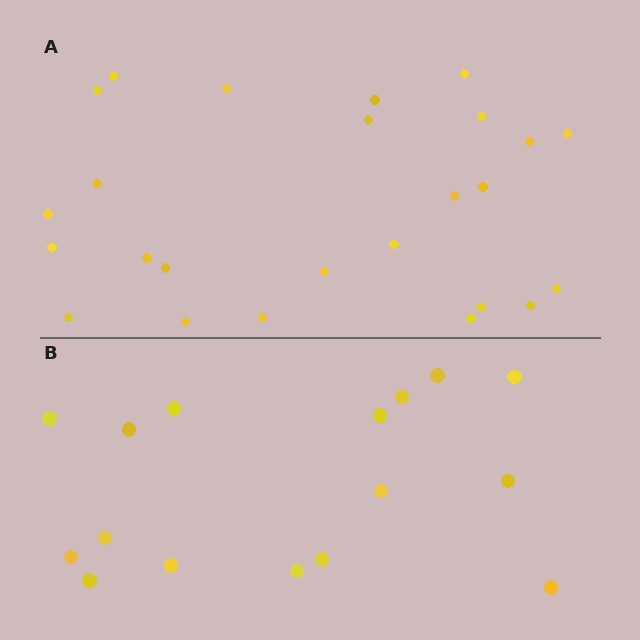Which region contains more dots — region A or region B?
Region A (the top region) has more dots.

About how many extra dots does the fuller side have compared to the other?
Region A has roughly 8 or so more dots than region B.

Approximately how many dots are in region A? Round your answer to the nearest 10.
About 20 dots. (The exact count is 25, which rounds to 20.)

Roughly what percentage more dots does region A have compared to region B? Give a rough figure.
About 55% more.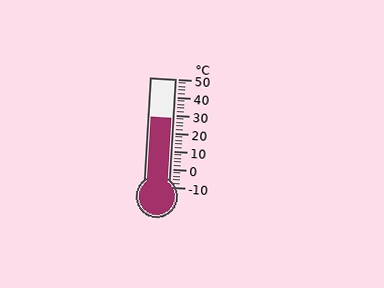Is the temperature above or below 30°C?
The temperature is below 30°C.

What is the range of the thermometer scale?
The thermometer scale ranges from -10°C to 50°C.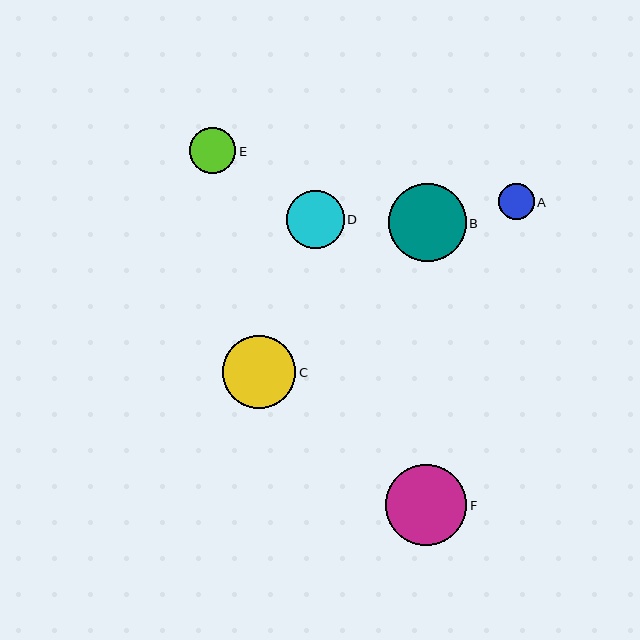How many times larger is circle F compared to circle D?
Circle F is approximately 1.4 times the size of circle D.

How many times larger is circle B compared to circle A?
Circle B is approximately 2.1 times the size of circle A.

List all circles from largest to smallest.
From largest to smallest: F, B, C, D, E, A.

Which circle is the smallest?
Circle A is the smallest with a size of approximately 36 pixels.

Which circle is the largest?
Circle F is the largest with a size of approximately 81 pixels.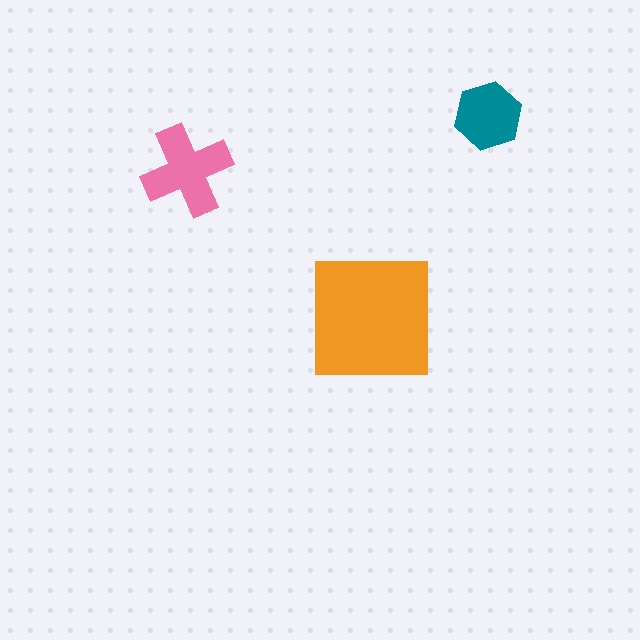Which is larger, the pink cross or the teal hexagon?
The pink cross.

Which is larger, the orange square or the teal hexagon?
The orange square.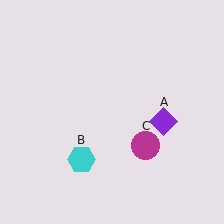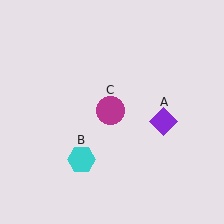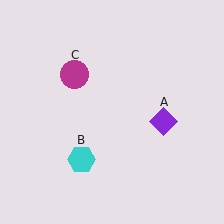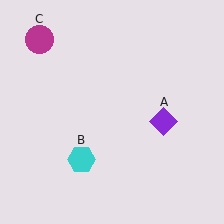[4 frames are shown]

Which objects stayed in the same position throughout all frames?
Purple diamond (object A) and cyan hexagon (object B) remained stationary.